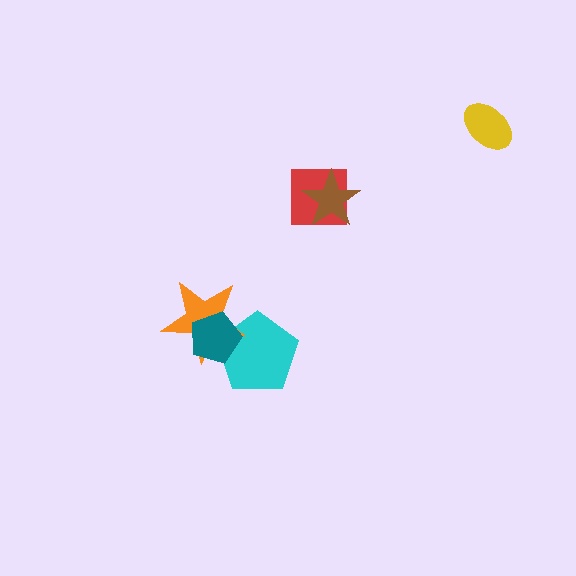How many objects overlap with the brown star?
1 object overlaps with the brown star.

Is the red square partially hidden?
Yes, it is partially covered by another shape.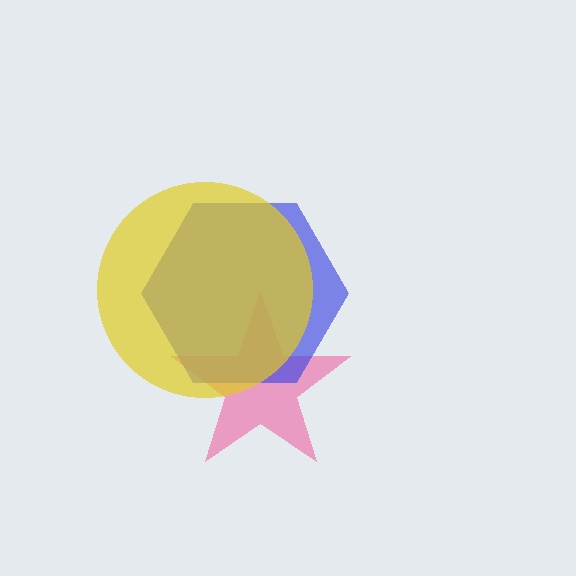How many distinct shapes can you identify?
There are 3 distinct shapes: a pink star, a blue hexagon, a yellow circle.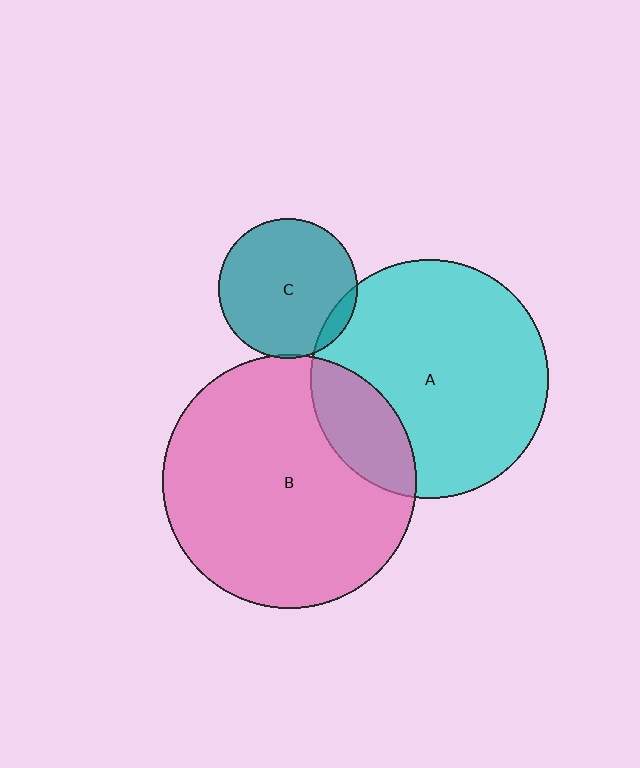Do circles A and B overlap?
Yes.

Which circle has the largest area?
Circle B (pink).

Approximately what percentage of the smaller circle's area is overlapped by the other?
Approximately 20%.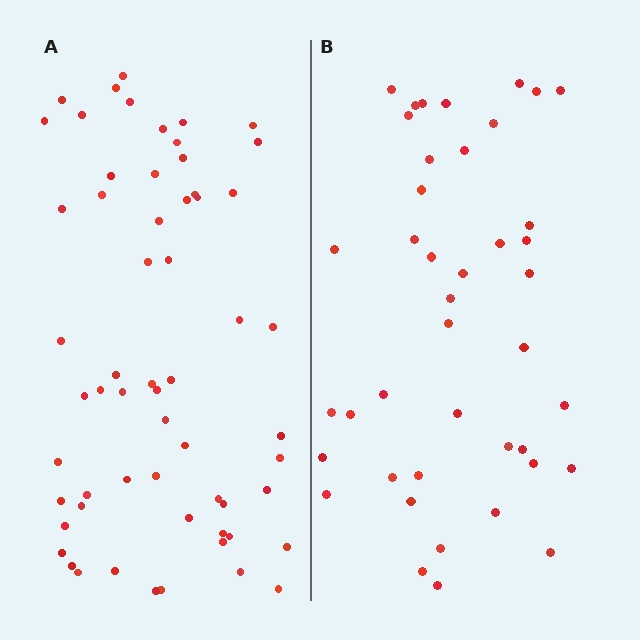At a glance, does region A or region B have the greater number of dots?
Region A (the left region) has more dots.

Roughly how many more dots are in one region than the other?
Region A has approximately 20 more dots than region B.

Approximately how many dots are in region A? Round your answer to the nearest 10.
About 60 dots.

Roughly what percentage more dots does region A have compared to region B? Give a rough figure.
About 45% more.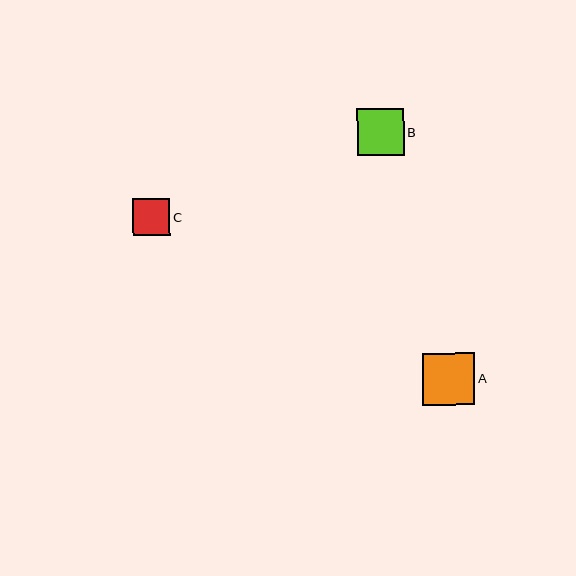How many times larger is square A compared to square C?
Square A is approximately 1.4 times the size of square C.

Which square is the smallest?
Square C is the smallest with a size of approximately 37 pixels.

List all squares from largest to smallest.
From largest to smallest: A, B, C.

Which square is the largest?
Square A is the largest with a size of approximately 53 pixels.